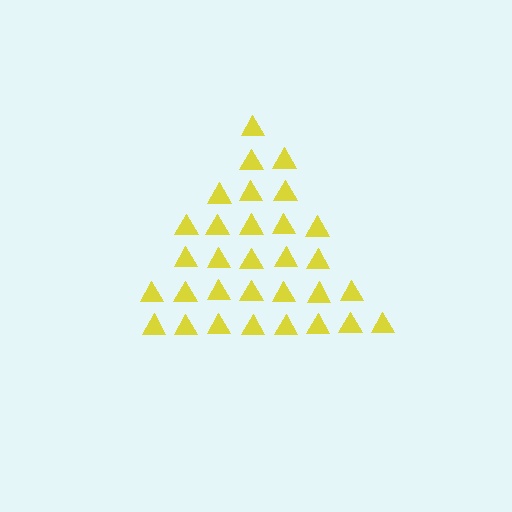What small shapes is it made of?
It is made of small triangles.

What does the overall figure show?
The overall figure shows a triangle.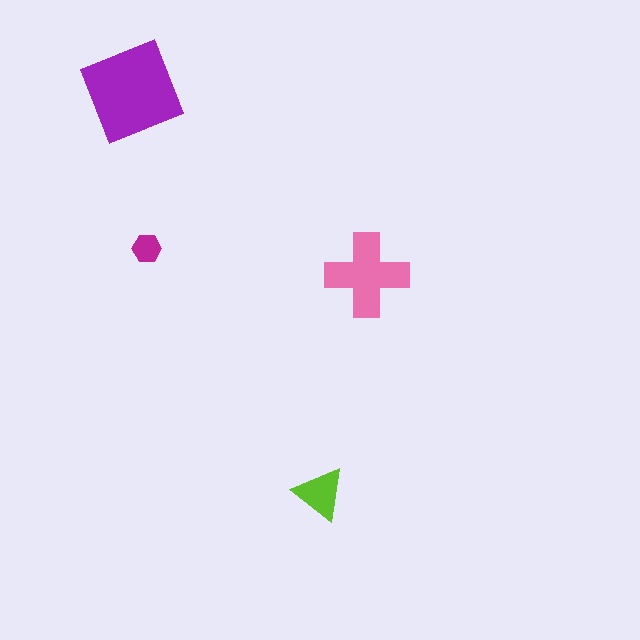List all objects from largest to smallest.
The purple diamond, the pink cross, the lime triangle, the magenta hexagon.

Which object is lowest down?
The lime triangle is bottommost.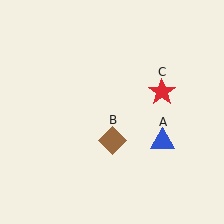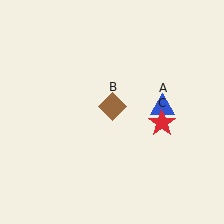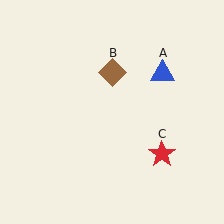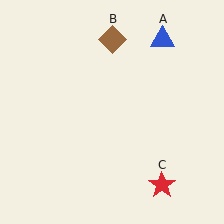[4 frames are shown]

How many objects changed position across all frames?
3 objects changed position: blue triangle (object A), brown diamond (object B), red star (object C).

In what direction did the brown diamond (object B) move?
The brown diamond (object B) moved up.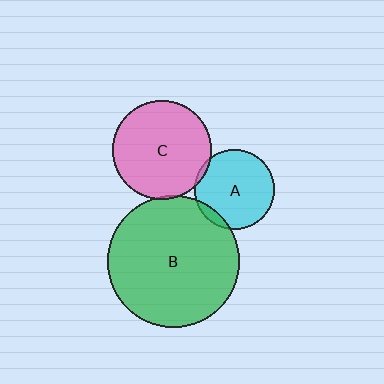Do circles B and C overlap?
Yes.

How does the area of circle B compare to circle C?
Approximately 1.8 times.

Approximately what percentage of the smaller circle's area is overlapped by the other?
Approximately 5%.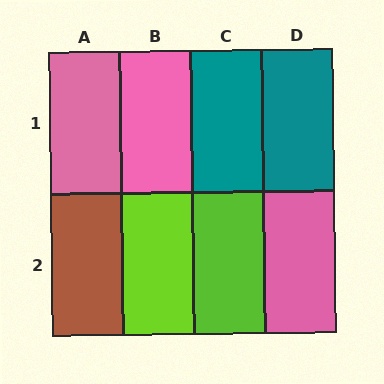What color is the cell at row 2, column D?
Pink.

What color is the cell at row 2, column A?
Brown.